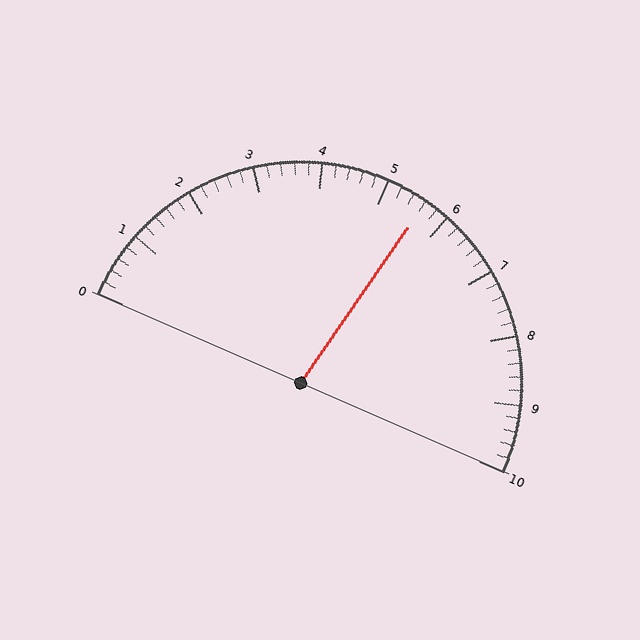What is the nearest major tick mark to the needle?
The nearest major tick mark is 6.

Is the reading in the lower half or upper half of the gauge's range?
The reading is in the upper half of the range (0 to 10).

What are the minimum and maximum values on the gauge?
The gauge ranges from 0 to 10.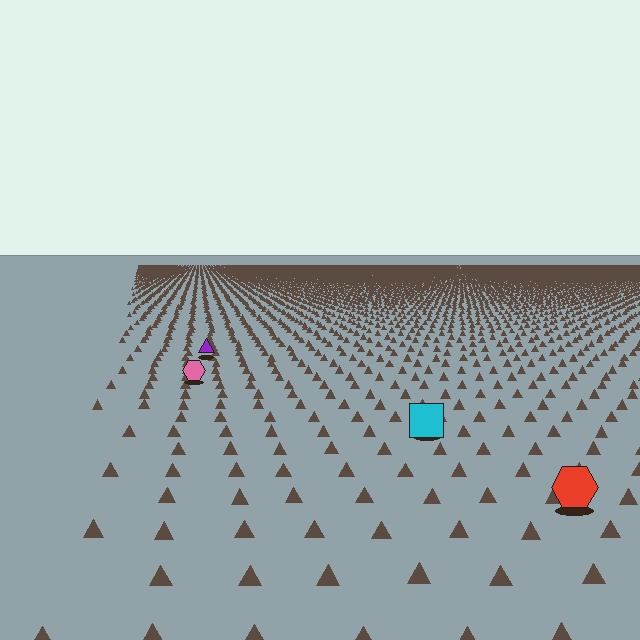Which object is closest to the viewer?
The red hexagon is closest. The texture marks near it are larger and more spread out.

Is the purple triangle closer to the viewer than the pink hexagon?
No. The pink hexagon is closer — you can tell from the texture gradient: the ground texture is coarser near it.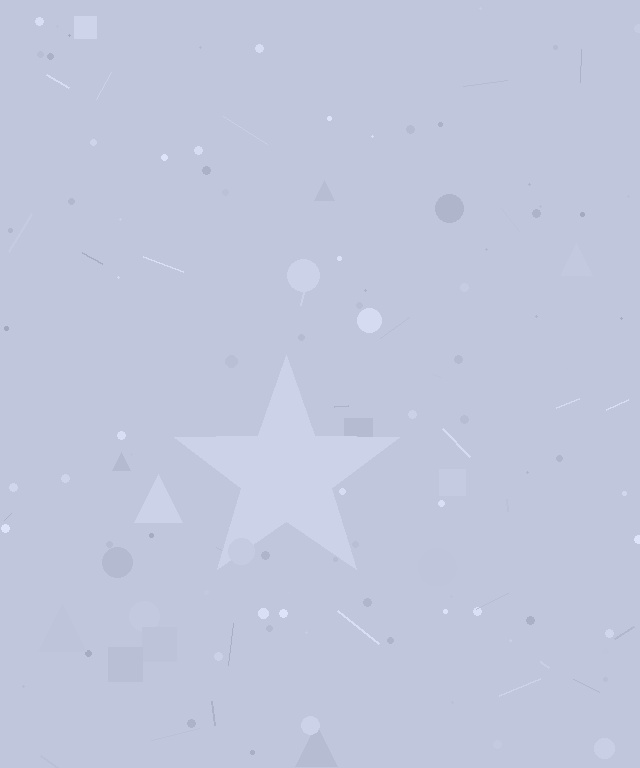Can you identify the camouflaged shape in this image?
The camouflaged shape is a star.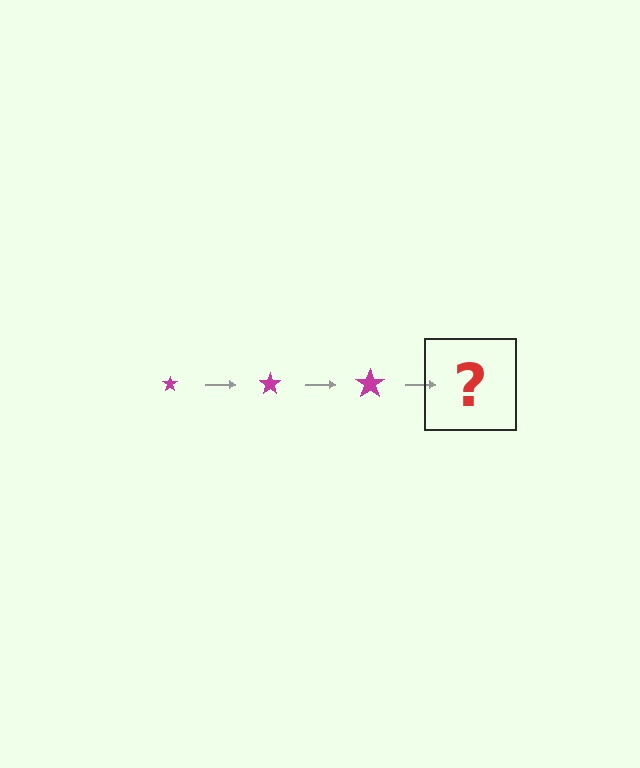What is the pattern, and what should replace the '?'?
The pattern is that the star gets progressively larger each step. The '?' should be a magenta star, larger than the previous one.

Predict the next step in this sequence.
The next step is a magenta star, larger than the previous one.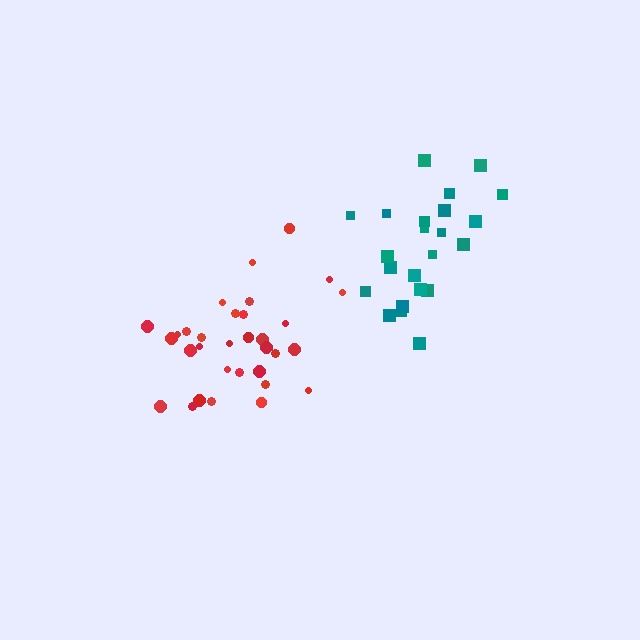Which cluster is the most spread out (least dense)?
Red.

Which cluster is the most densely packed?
Teal.